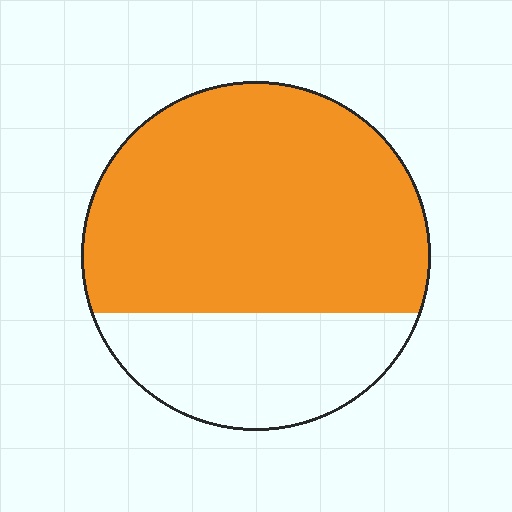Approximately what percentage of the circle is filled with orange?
Approximately 70%.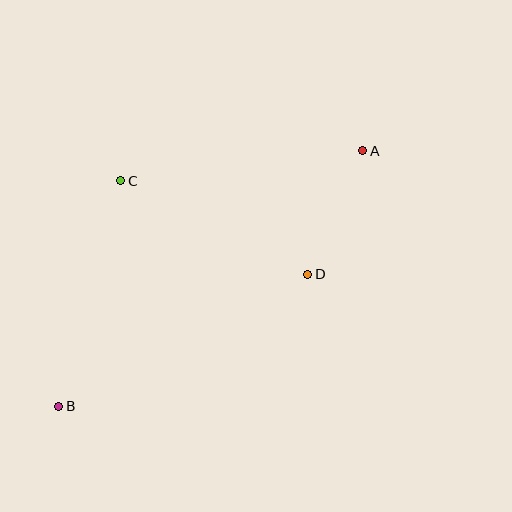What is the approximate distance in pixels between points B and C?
The distance between B and C is approximately 234 pixels.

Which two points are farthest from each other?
Points A and B are farthest from each other.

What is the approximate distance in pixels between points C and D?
The distance between C and D is approximately 209 pixels.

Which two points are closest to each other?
Points A and D are closest to each other.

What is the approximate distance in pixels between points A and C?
The distance between A and C is approximately 244 pixels.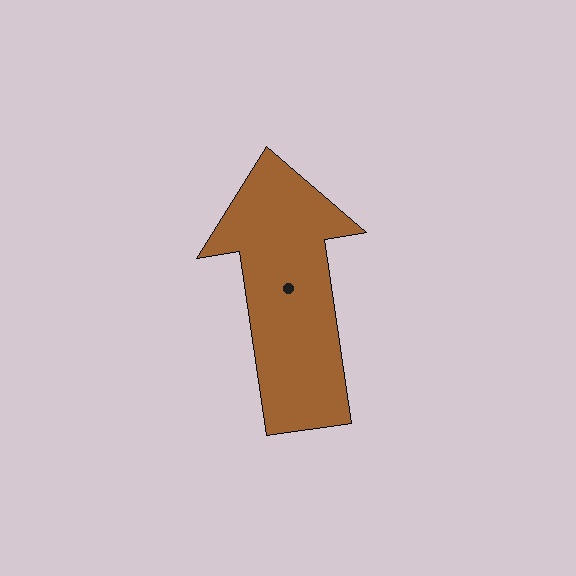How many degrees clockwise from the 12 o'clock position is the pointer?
Approximately 351 degrees.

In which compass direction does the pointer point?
North.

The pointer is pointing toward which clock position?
Roughly 12 o'clock.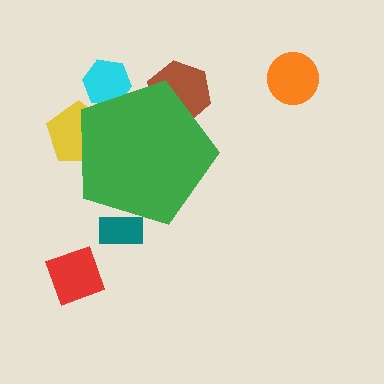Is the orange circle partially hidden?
No, the orange circle is fully visible.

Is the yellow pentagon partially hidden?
Yes, the yellow pentagon is partially hidden behind the green pentagon.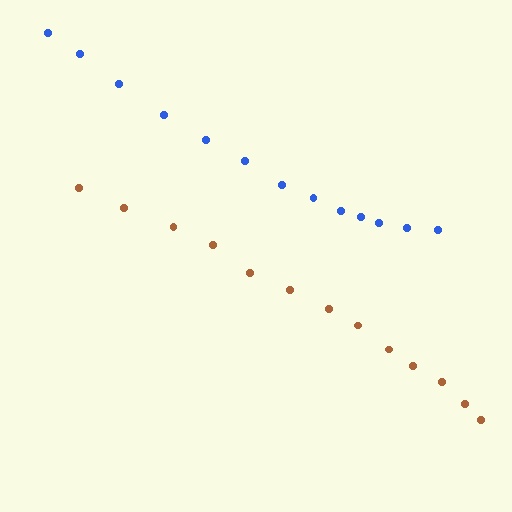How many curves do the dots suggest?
There are 2 distinct paths.